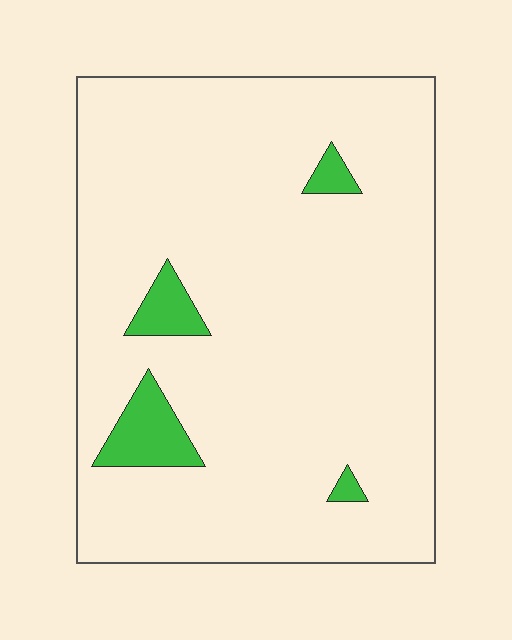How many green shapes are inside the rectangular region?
4.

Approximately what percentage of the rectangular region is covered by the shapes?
Approximately 5%.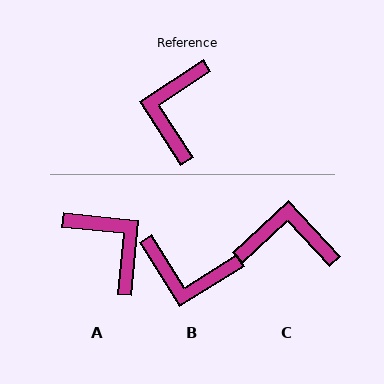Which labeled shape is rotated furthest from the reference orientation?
A, about 129 degrees away.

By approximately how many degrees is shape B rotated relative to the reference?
Approximately 89 degrees counter-clockwise.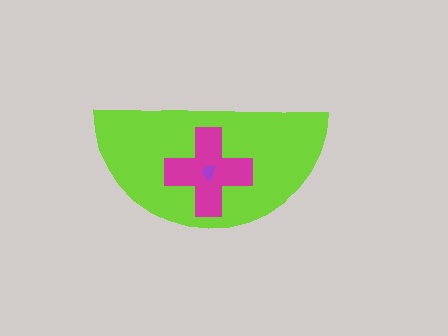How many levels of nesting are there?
3.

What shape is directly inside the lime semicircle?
The magenta cross.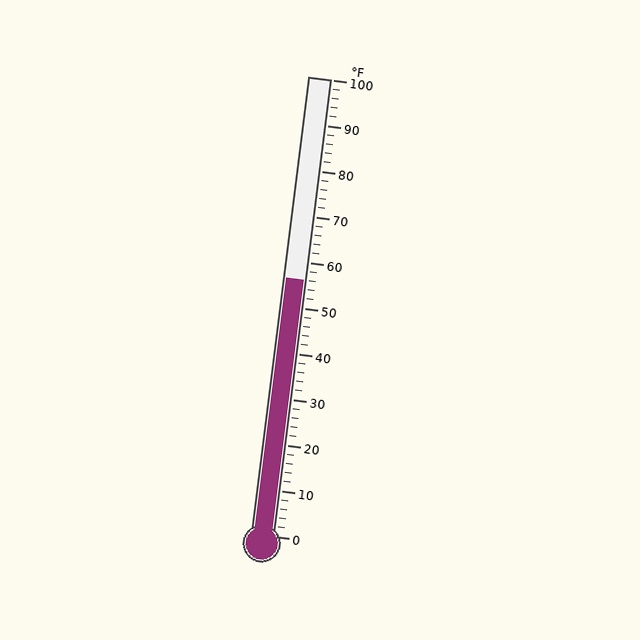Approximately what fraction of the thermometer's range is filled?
The thermometer is filled to approximately 55% of its range.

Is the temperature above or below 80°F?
The temperature is below 80°F.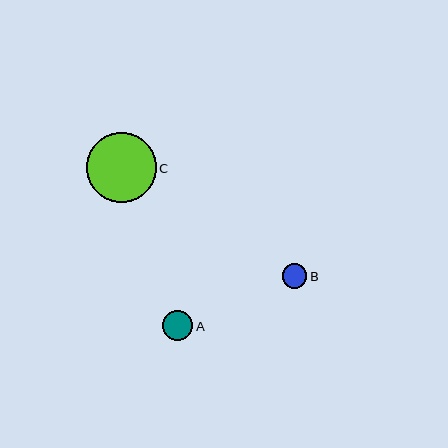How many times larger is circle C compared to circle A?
Circle C is approximately 2.3 times the size of circle A.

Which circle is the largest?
Circle C is the largest with a size of approximately 70 pixels.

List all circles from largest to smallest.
From largest to smallest: C, A, B.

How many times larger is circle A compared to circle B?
Circle A is approximately 1.3 times the size of circle B.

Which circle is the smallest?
Circle B is the smallest with a size of approximately 25 pixels.